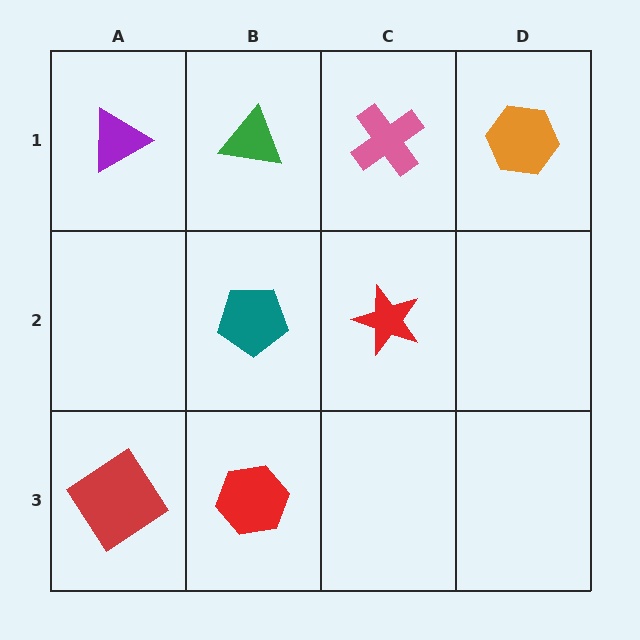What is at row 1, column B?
A green triangle.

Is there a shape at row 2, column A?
No, that cell is empty.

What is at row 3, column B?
A red hexagon.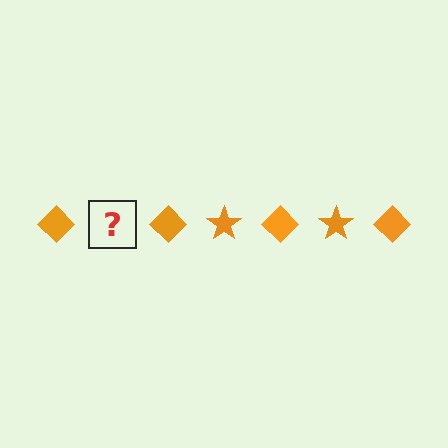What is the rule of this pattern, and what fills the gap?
The rule is that the pattern cycles through diamond, star shapes in orange. The gap should be filled with an orange star.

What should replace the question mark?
The question mark should be replaced with an orange star.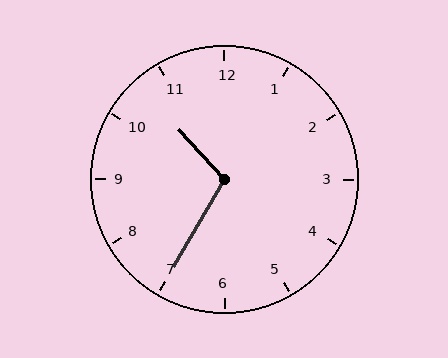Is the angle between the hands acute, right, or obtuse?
It is obtuse.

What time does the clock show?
10:35.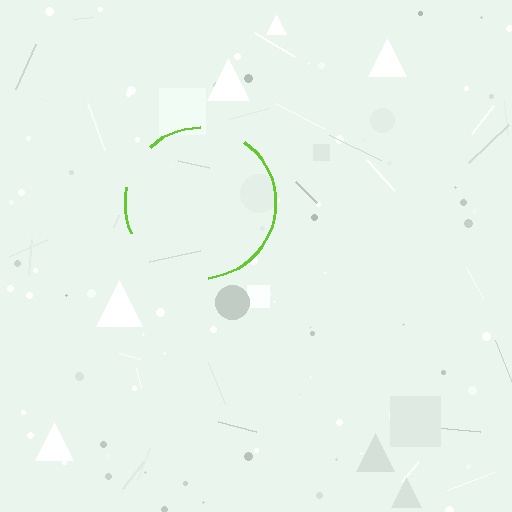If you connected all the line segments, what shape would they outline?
They would outline a circle.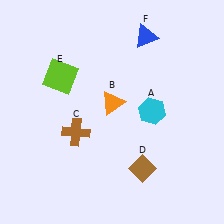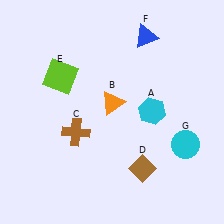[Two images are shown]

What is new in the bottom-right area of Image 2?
A cyan circle (G) was added in the bottom-right area of Image 2.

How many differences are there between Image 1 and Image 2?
There is 1 difference between the two images.